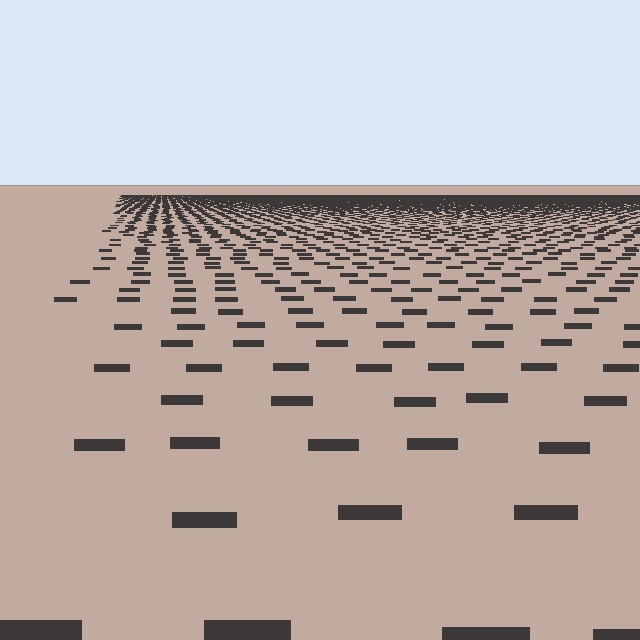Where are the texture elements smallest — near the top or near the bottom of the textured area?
Near the top.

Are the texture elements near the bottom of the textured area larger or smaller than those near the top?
Larger. Near the bottom, elements are closer to the viewer and appear at a bigger on-screen size.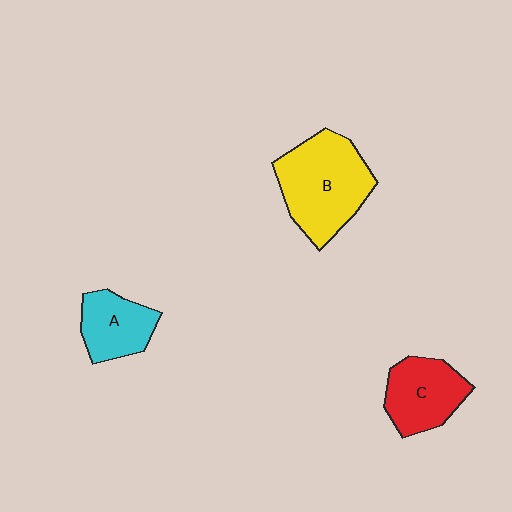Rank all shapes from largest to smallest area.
From largest to smallest: B (yellow), C (red), A (cyan).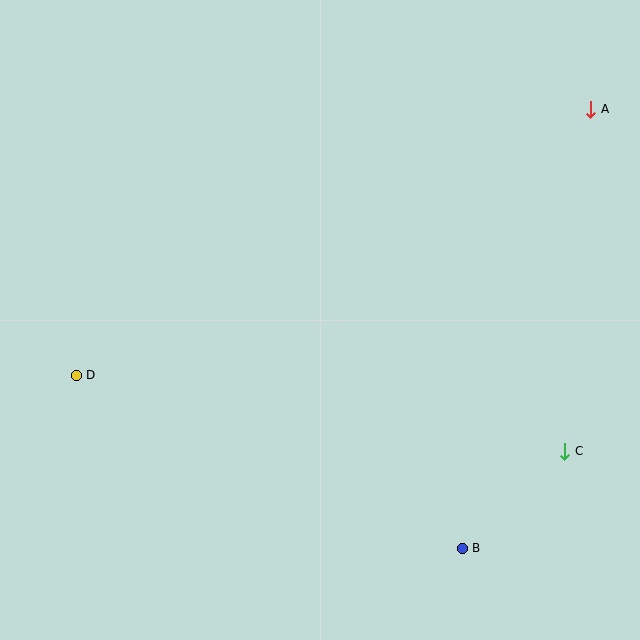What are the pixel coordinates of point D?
Point D is at (76, 375).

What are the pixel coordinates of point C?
Point C is at (565, 451).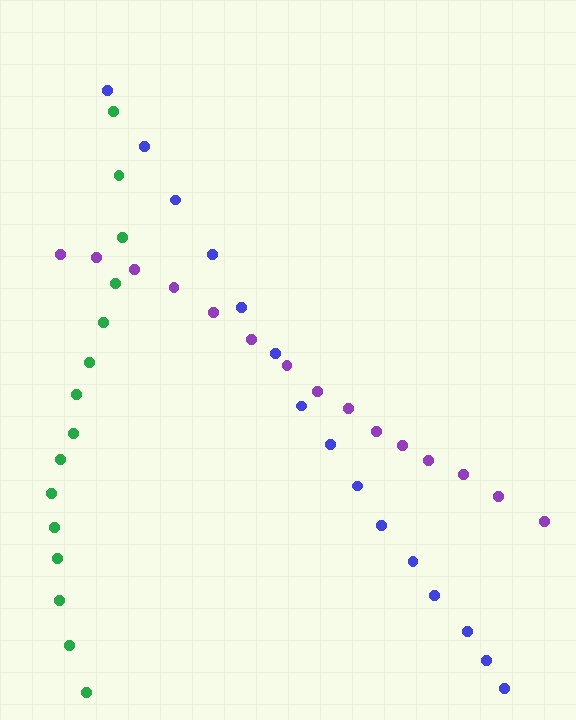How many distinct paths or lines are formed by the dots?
There are 3 distinct paths.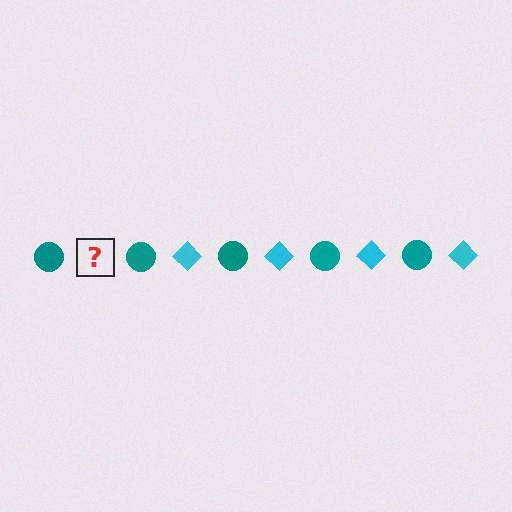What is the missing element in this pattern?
The missing element is a cyan diamond.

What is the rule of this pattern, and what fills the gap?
The rule is that the pattern alternates between teal circle and cyan diamond. The gap should be filled with a cyan diamond.